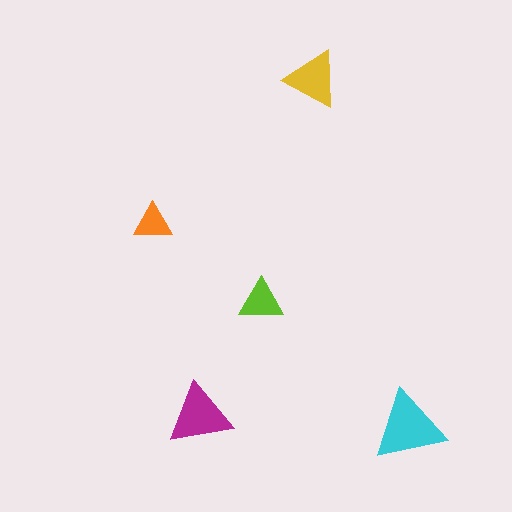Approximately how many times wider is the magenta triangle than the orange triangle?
About 1.5 times wider.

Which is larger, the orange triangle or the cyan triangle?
The cyan one.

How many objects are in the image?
There are 5 objects in the image.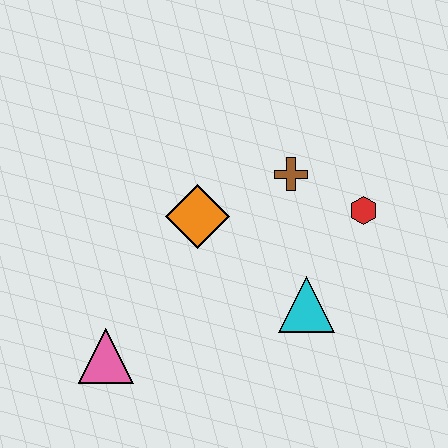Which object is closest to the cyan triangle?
The red hexagon is closest to the cyan triangle.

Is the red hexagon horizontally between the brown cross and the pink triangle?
No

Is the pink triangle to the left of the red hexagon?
Yes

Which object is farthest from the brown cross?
The pink triangle is farthest from the brown cross.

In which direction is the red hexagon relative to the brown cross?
The red hexagon is to the right of the brown cross.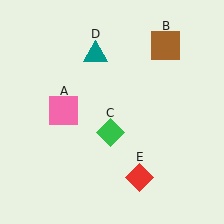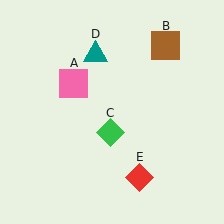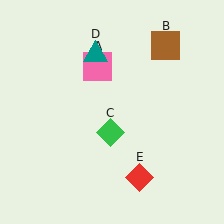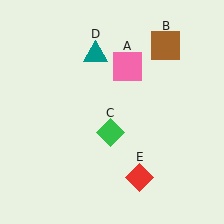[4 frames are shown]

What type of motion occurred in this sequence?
The pink square (object A) rotated clockwise around the center of the scene.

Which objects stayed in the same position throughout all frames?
Brown square (object B) and green diamond (object C) and teal triangle (object D) and red diamond (object E) remained stationary.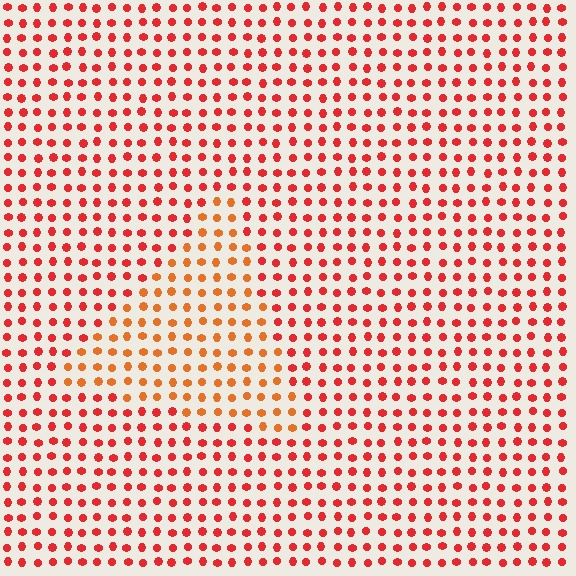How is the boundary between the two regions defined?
The boundary is defined purely by a slight shift in hue (about 26 degrees). Spacing, size, and orientation are identical on both sides.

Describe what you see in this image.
The image is filled with small red elements in a uniform arrangement. A triangle-shaped region is visible where the elements are tinted to a slightly different hue, forming a subtle color boundary.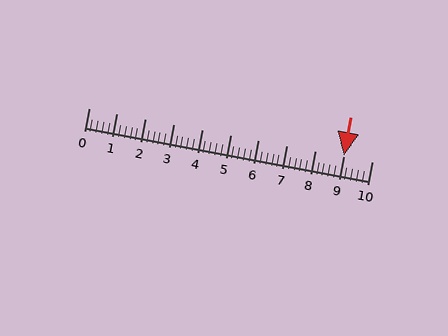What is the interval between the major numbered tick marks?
The major tick marks are spaced 1 units apart.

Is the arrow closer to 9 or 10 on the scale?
The arrow is closer to 9.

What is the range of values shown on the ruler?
The ruler shows values from 0 to 10.